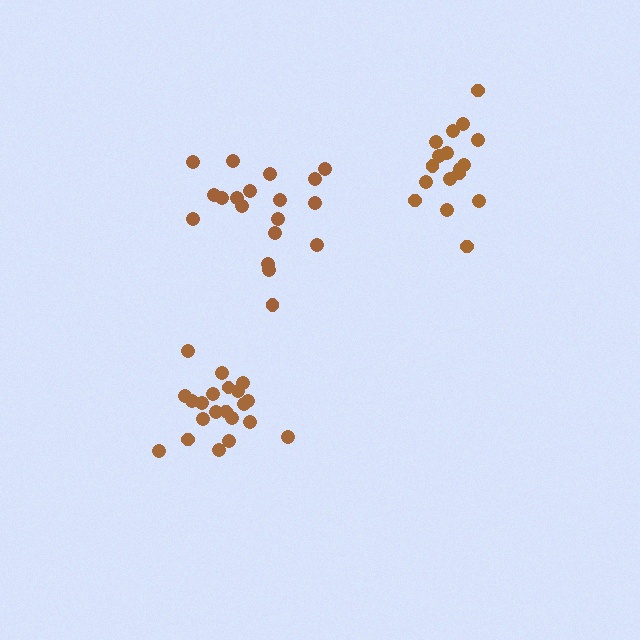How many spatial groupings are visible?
There are 3 spatial groupings.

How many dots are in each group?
Group 1: 19 dots, Group 2: 17 dots, Group 3: 21 dots (57 total).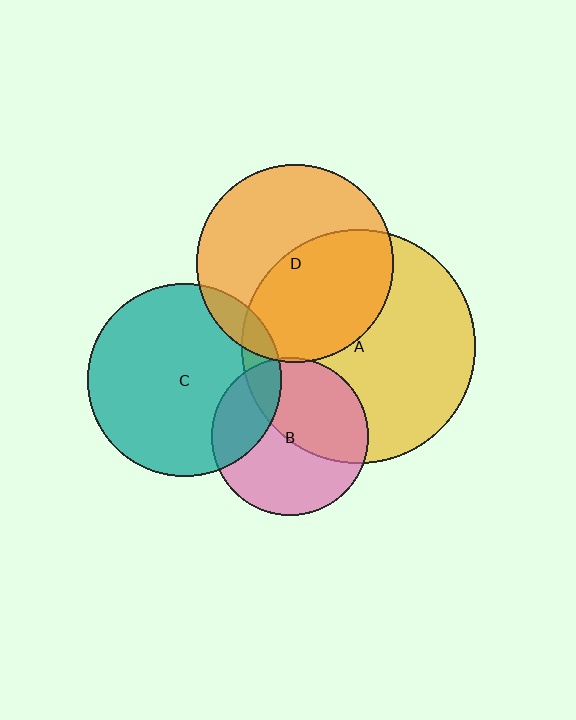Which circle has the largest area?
Circle A (yellow).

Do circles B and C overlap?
Yes.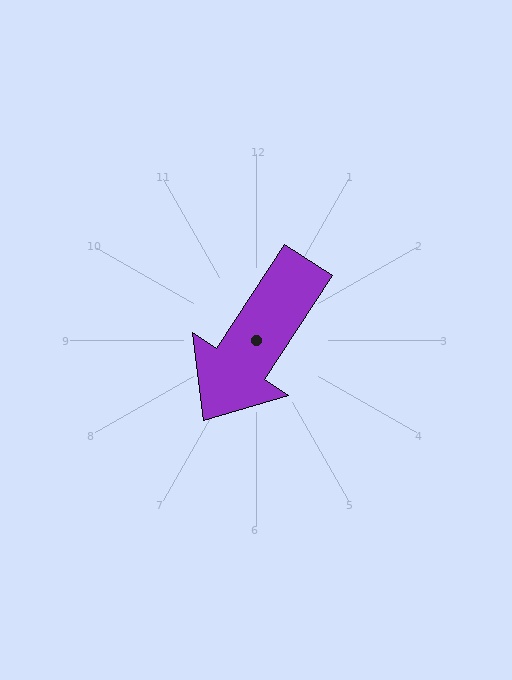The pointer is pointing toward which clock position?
Roughly 7 o'clock.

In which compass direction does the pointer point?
Southwest.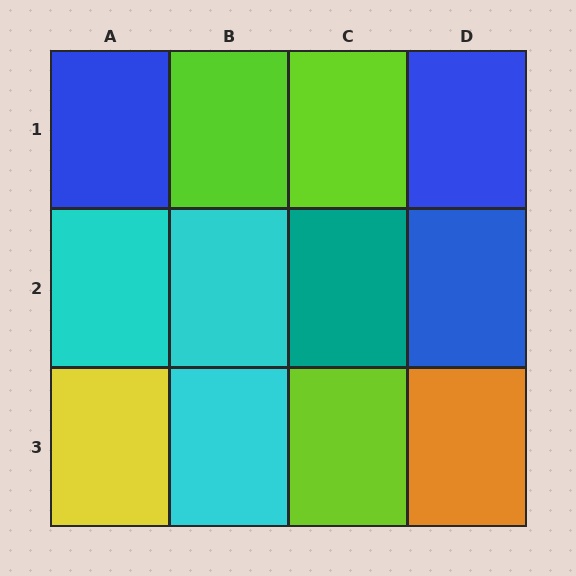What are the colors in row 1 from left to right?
Blue, lime, lime, blue.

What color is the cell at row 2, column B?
Cyan.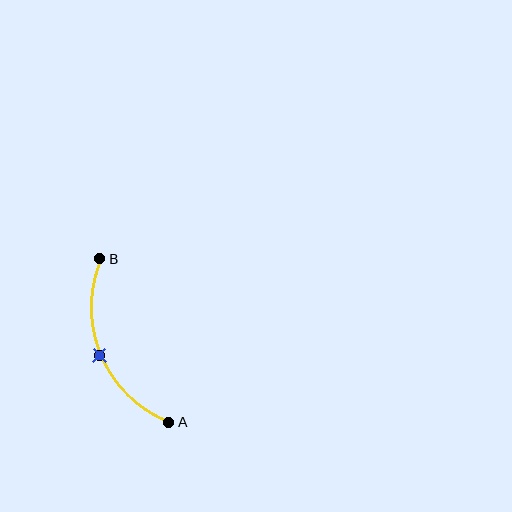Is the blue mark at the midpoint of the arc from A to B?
Yes. The blue mark lies on the arc at equal arc-length from both A and B — it is the arc midpoint.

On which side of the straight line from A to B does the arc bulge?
The arc bulges to the left of the straight line connecting A and B.